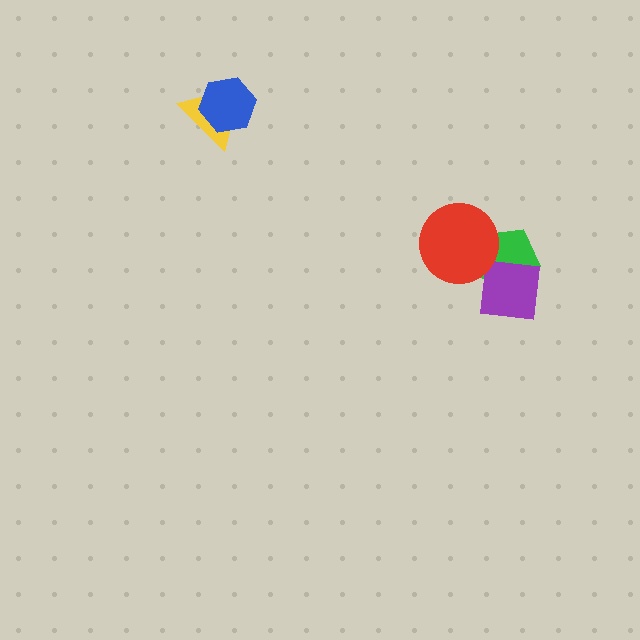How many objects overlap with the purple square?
1 object overlaps with the purple square.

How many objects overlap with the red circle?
1 object overlaps with the red circle.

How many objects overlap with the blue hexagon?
1 object overlaps with the blue hexagon.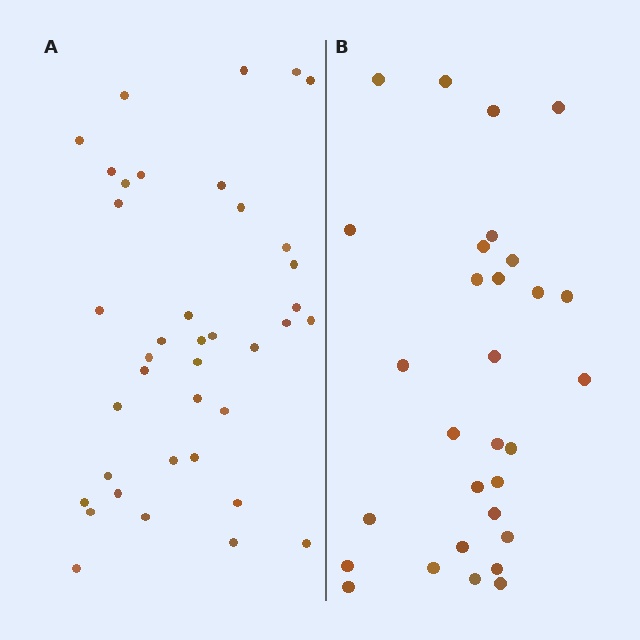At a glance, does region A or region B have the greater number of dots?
Region A (the left region) has more dots.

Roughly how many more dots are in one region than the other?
Region A has roughly 8 or so more dots than region B.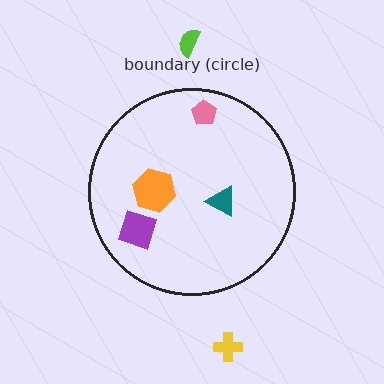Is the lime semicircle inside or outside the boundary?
Outside.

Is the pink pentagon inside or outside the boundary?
Inside.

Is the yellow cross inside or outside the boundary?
Outside.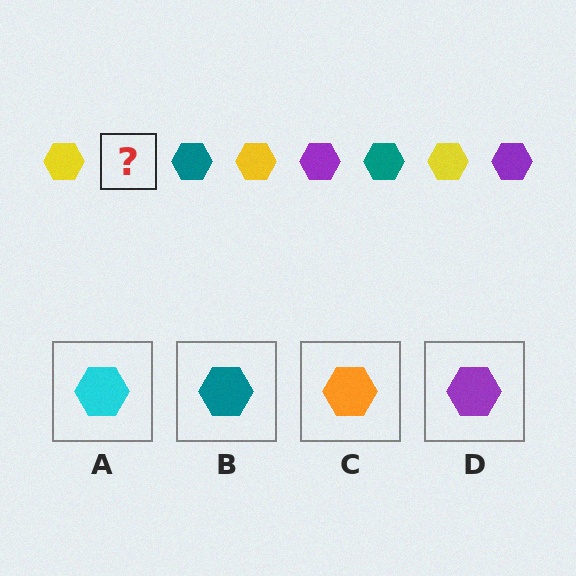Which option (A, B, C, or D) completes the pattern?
D.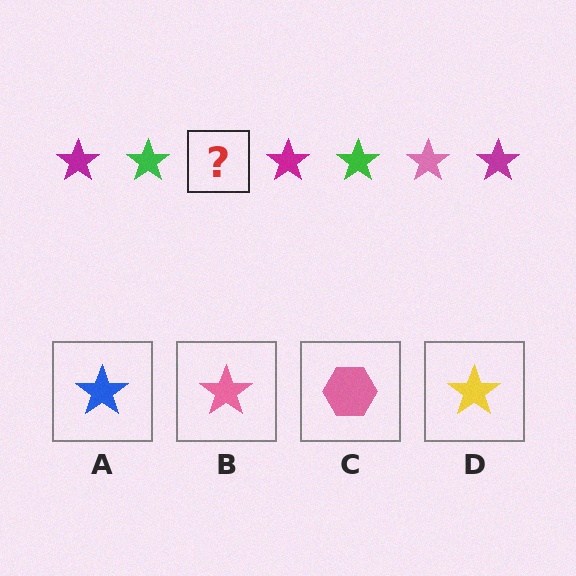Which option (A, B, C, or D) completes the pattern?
B.